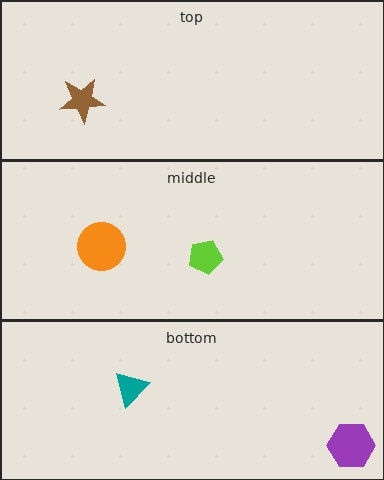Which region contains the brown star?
The top region.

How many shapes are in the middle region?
2.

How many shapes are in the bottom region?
2.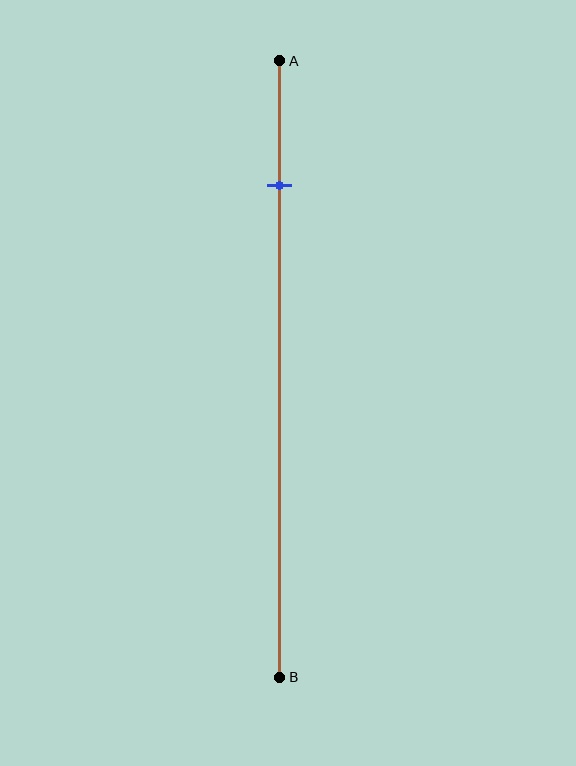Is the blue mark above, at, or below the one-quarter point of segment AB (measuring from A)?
The blue mark is above the one-quarter point of segment AB.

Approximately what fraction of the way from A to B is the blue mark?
The blue mark is approximately 20% of the way from A to B.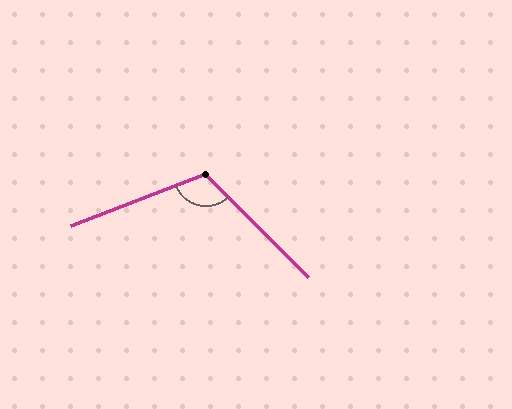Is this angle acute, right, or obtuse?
It is obtuse.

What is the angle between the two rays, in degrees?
Approximately 114 degrees.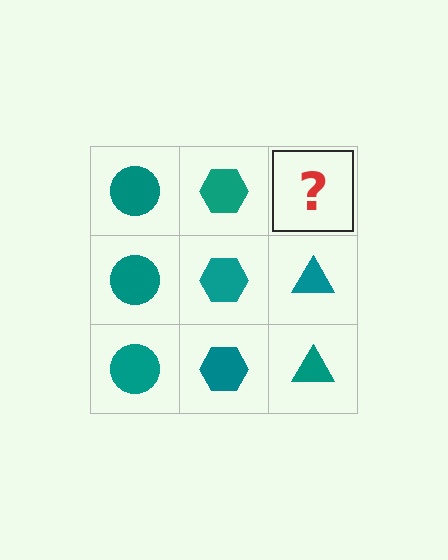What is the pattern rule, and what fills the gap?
The rule is that each column has a consistent shape. The gap should be filled with a teal triangle.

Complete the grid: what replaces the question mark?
The question mark should be replaced with a teal triangle.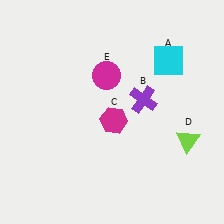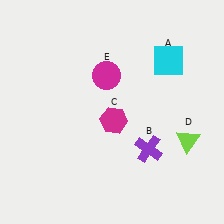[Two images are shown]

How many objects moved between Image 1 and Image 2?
1 object moved between the two images.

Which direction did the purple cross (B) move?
The purple cross (B) moved down.